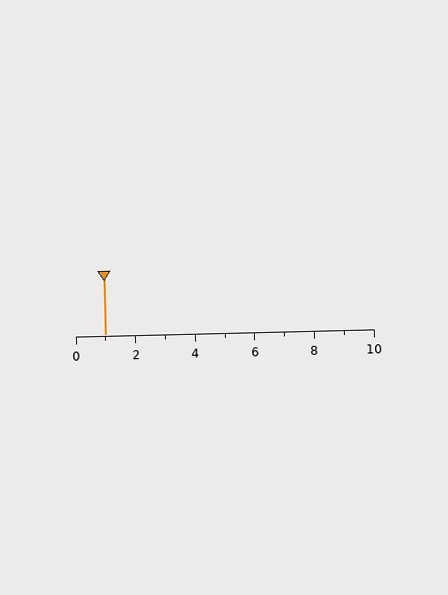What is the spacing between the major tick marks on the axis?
The major ticks are spaced 2 apart.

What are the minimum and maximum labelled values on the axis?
The axis runs from 0 to 10.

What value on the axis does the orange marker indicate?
The marker indicates approximately 1.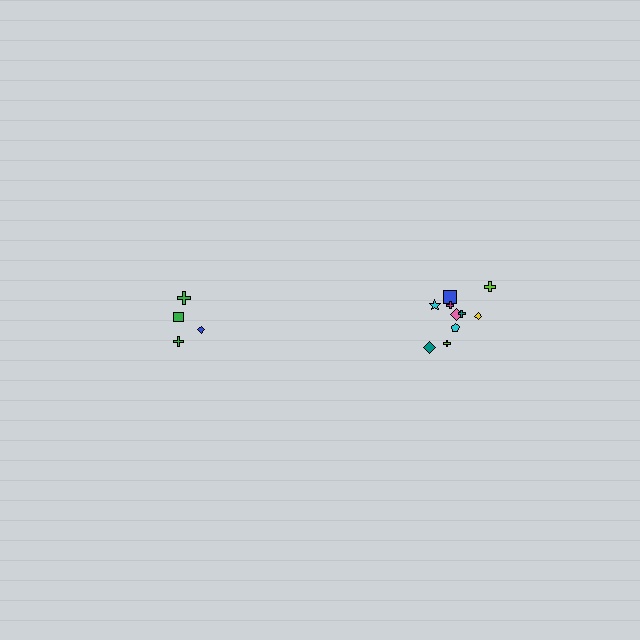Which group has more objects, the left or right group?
The right group.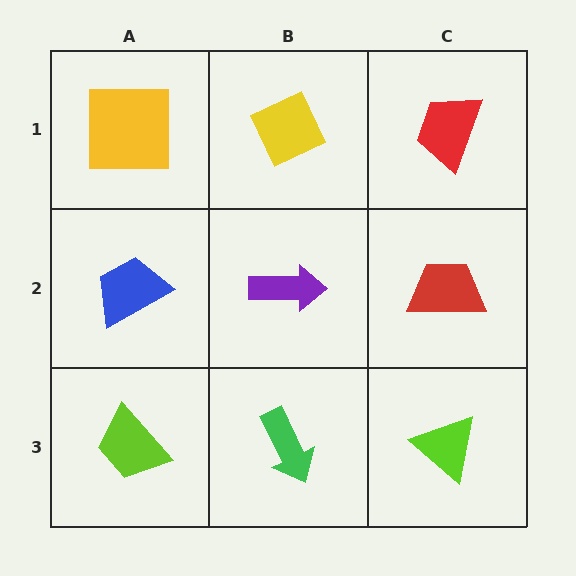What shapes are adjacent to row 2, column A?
A yellow square (row 1, column A), a lime trapezoid (row 3, column A), a purple arrow (row 2, column B).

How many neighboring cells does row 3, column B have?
3.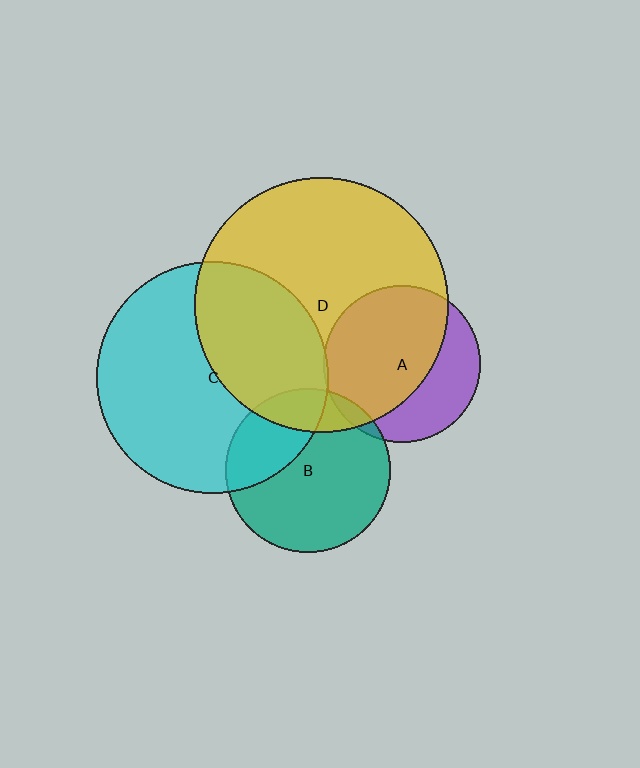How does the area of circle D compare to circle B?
Approximately 2.4 times.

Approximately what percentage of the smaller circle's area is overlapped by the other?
Approximately 40%.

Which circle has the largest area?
Circle D (yellow).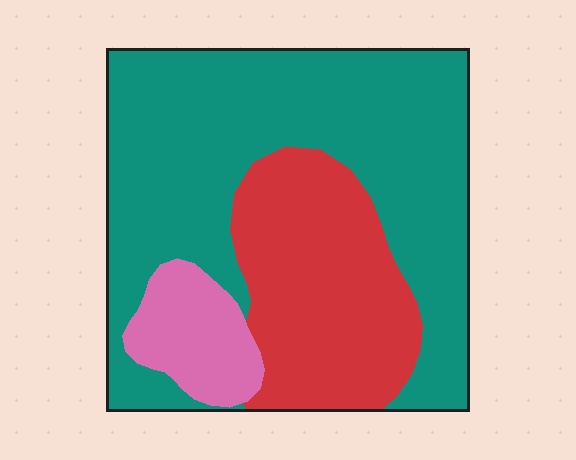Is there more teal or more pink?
Teal.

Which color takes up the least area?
Pink, at roughly 10%.